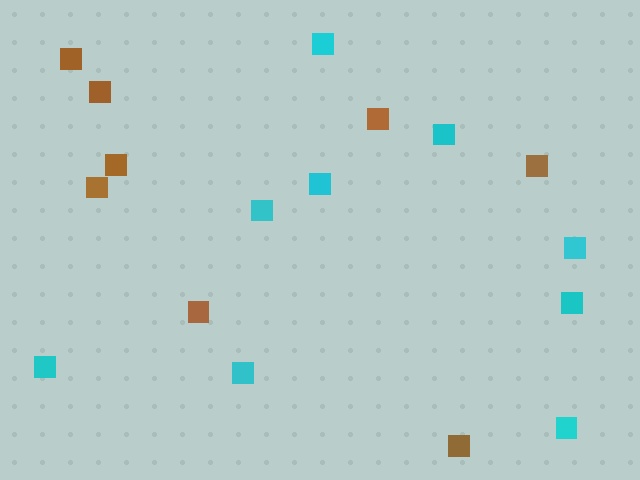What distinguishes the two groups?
There are 2 groups: one group of cyan squares (9) and one group of brown squares (8).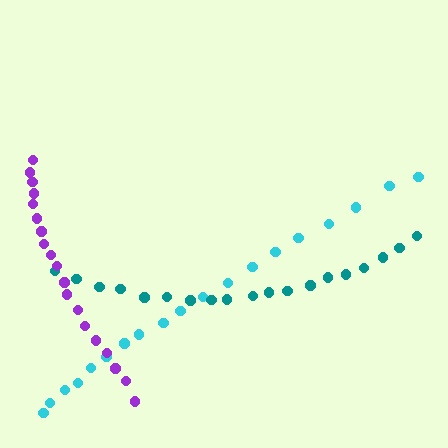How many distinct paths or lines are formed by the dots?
There are 3 distinct paths.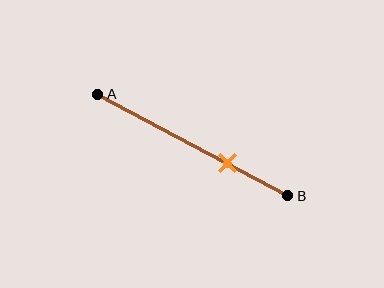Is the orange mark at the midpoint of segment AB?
No, the mark is at about 70% from A, not at the 50% midpoint.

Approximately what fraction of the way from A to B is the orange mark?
The orange mark is approximately 70% of the way from A to B.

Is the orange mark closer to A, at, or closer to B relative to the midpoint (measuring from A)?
The orange mark is closer to point B than the midpoint of segment AB.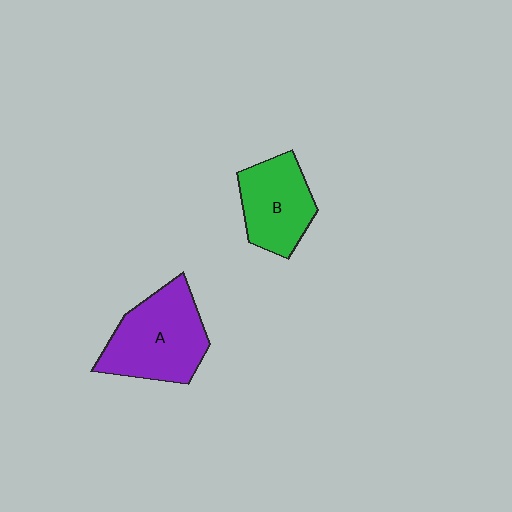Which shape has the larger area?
Shape A (purple).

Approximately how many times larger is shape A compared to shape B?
Approximately 1.3 times.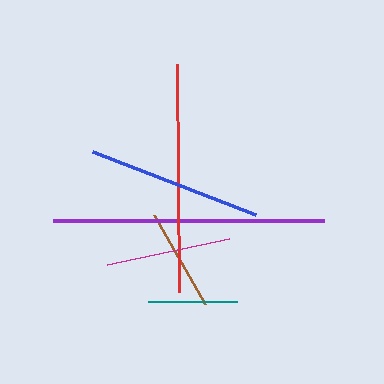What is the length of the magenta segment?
The magenta segment is approximately 125 pixels long.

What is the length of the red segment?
The red segment is approximately 228 pixels long.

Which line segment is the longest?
The purple line is the longest at approximately 271 pixels.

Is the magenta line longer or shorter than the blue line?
The blue line is longer than the magenta line.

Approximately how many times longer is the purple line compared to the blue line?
The purple line is approximately 1.6 times the length of the blue line.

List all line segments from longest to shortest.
From longest to shortest: purple, red, blue, magenta, brown, teal.